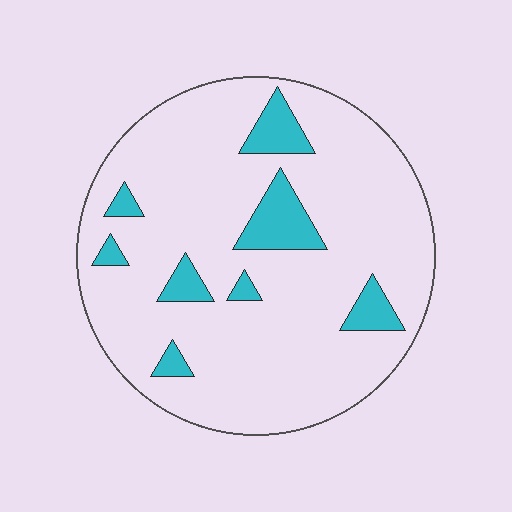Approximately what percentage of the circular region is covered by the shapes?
Approximately 15%.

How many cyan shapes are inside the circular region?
8.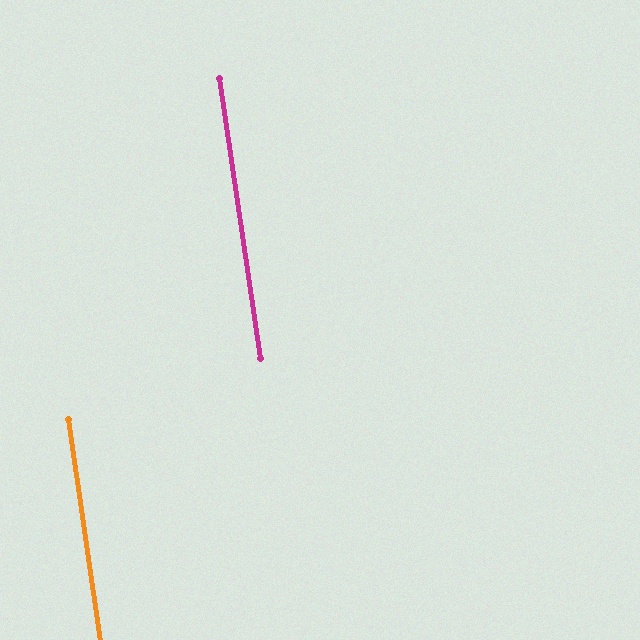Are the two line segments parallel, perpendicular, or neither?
Parallel — their directions differ by only 0.0°.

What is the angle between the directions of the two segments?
Approximately 0 degrees.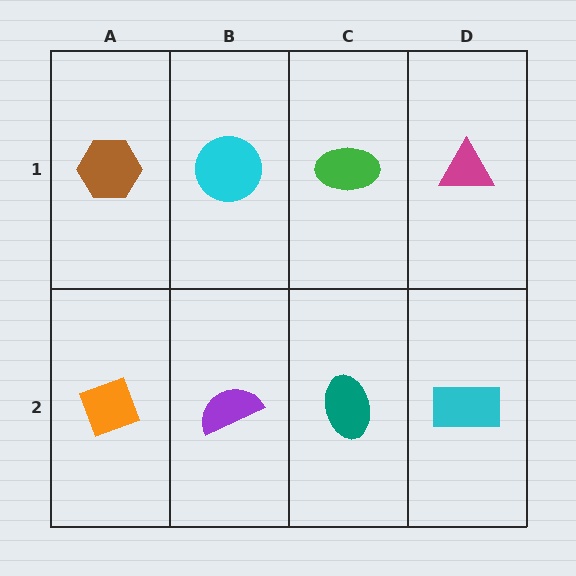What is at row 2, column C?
A teal ellipse.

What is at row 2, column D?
A cyan rectangle.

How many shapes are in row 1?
4 shapes.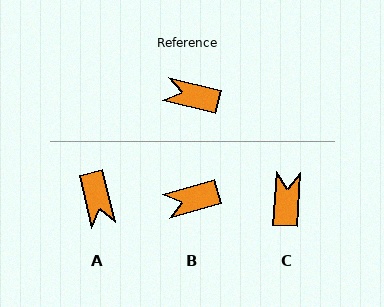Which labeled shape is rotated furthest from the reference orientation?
A, about 117 degrees away.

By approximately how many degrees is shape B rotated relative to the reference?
Approximately 30 degrees counter-clockwise.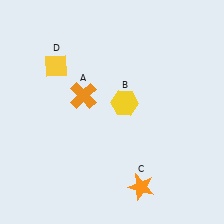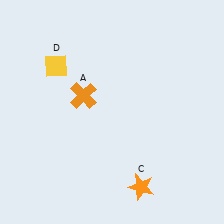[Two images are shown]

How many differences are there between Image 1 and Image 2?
There is 1 difference between the two images.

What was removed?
The yellow hexagon (B) was removed in Image 2.